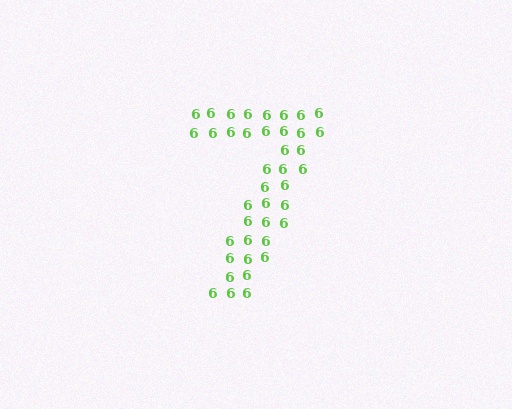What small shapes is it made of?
It is made of small digit 6's.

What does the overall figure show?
The overall figure shows the digit 7.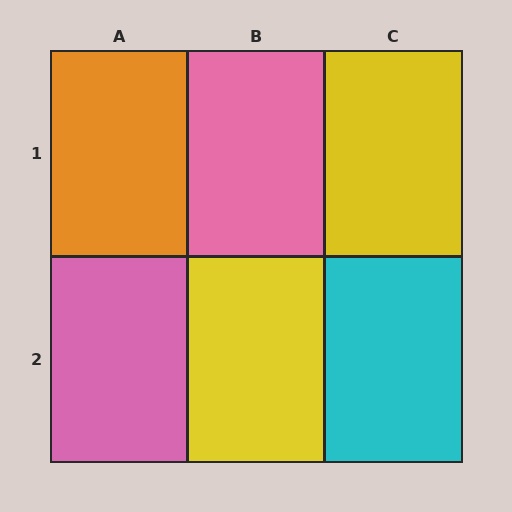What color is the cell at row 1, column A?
Orange.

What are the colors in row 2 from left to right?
Pink, yellow, cyan.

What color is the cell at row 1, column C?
Yellow.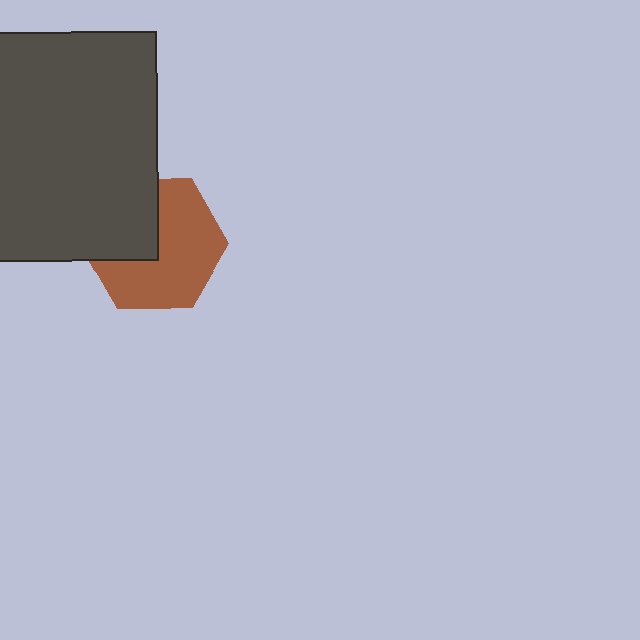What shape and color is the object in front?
The object in front is a dark gray rectangle.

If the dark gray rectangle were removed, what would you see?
You would see the complete brown hexagon.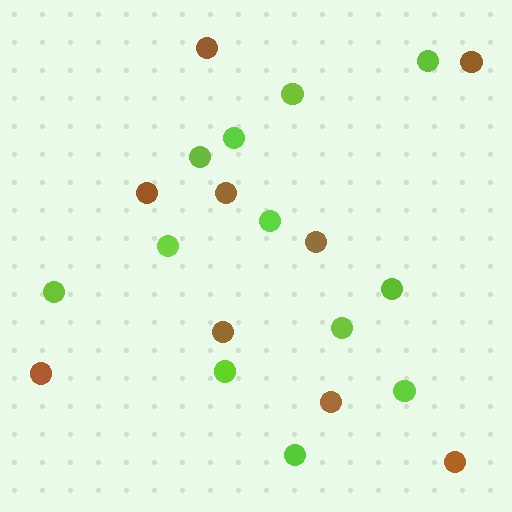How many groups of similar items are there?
There are 2 groups: one group of lime circles (12) and one group of brown circles (9).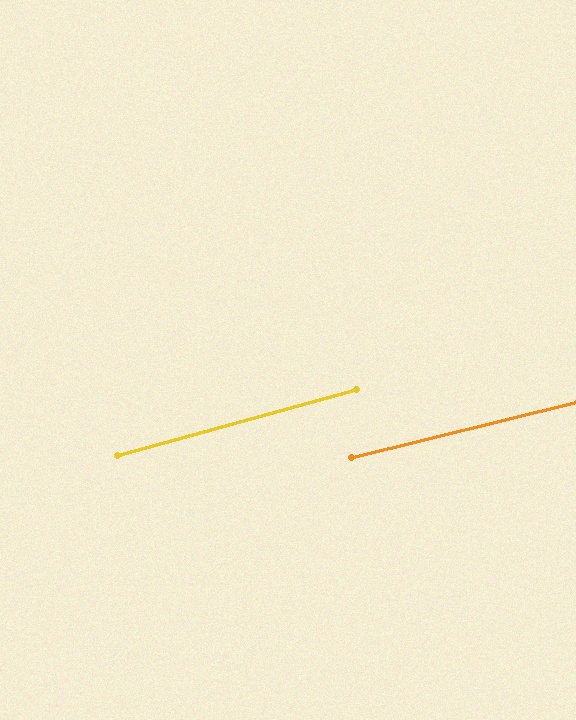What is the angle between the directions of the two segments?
Approximately 1 degree.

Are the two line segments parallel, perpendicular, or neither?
Parallel — their directions differ by only 1.4°.